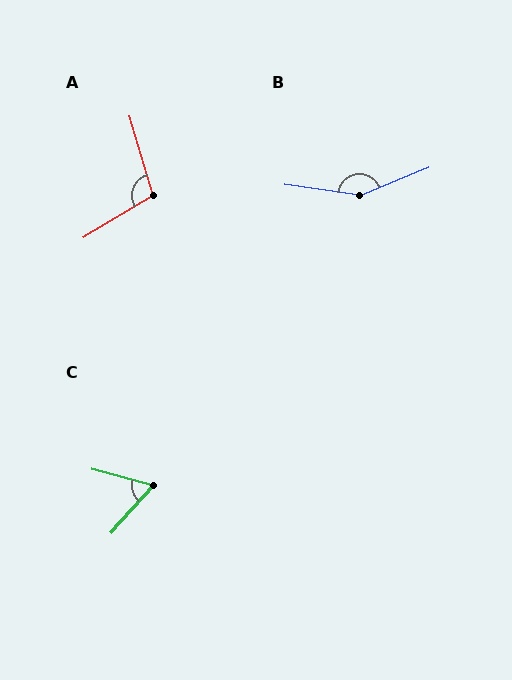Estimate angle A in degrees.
Approximately 105 degrees.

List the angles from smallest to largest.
C (63°), A (105°), B (149°).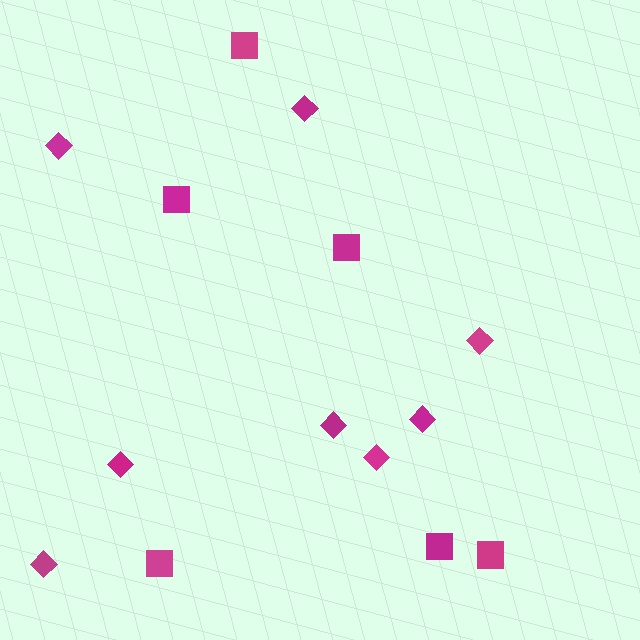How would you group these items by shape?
There are 2 groups: one group of diamonds (8) and one group of squares (6).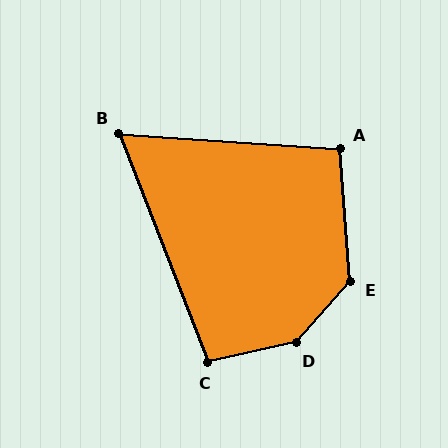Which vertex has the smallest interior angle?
B, at approximately 65 degrees.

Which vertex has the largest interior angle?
D, at approximately 144 degrees.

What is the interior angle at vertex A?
Approximately 98 degrees (obtuse).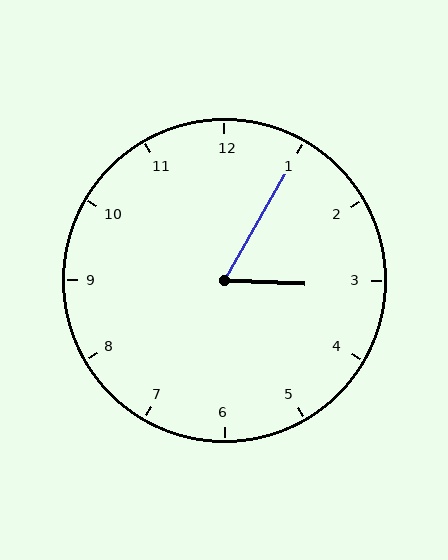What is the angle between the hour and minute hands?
Approximately 62 degrees.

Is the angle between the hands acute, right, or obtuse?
It is acute.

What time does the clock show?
3:05.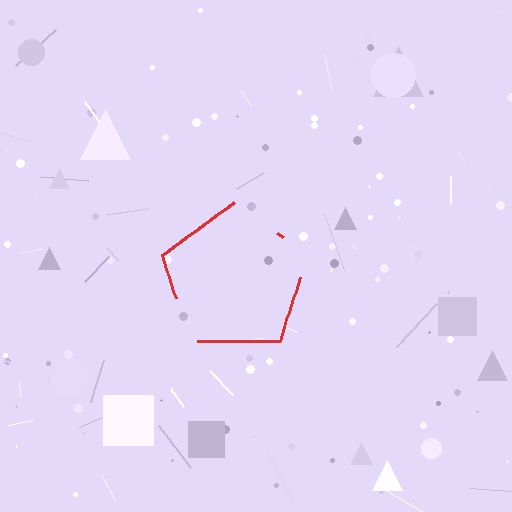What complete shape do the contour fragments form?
The contour fragments form a pentagon.